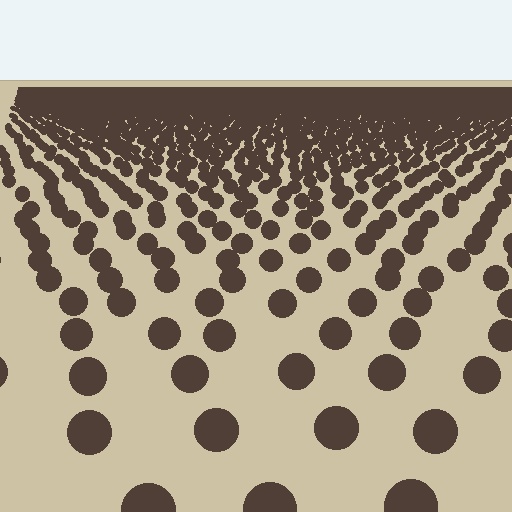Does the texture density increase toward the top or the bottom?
Density increases toward the top.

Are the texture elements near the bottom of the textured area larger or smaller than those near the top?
Larger. Near the bottom, elements are closer to the viewer and appear at a bigger on-screen size.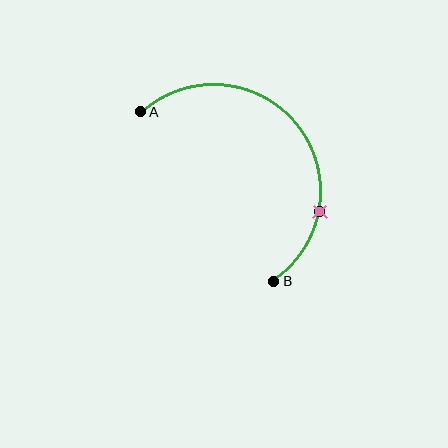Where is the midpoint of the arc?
The arc midpoint is the point on the curve farthest from the straight line joining A and B. It sits above and to the right of that line.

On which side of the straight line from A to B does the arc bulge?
The arc bulges above and to the right of the straight line connecting A and B.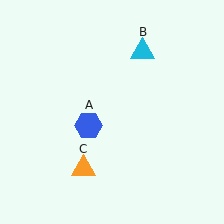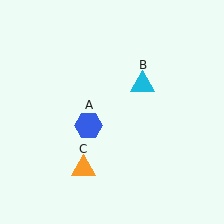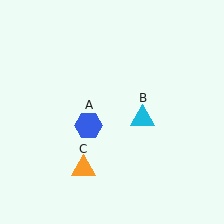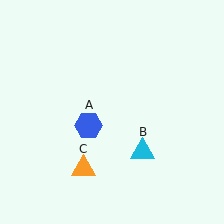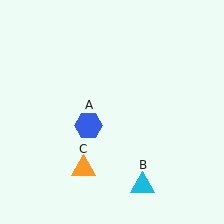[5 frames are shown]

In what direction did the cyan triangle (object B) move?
The cyan triangle (object B) moved down.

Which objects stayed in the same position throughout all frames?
Blue hexagon (object A) and orange triangle (object C) remained stationary.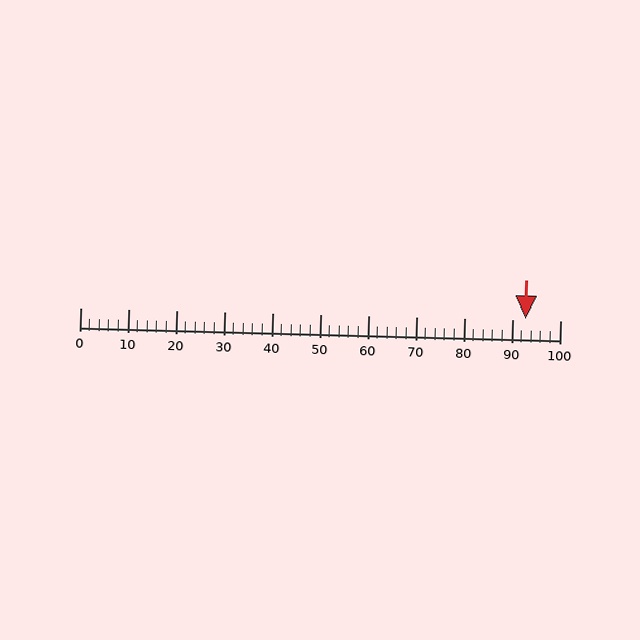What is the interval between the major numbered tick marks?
The major tick marks are spaced 10 units apart.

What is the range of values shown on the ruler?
The ruler shows values from 0 to 100.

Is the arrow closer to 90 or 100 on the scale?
The arrow is closer to 90.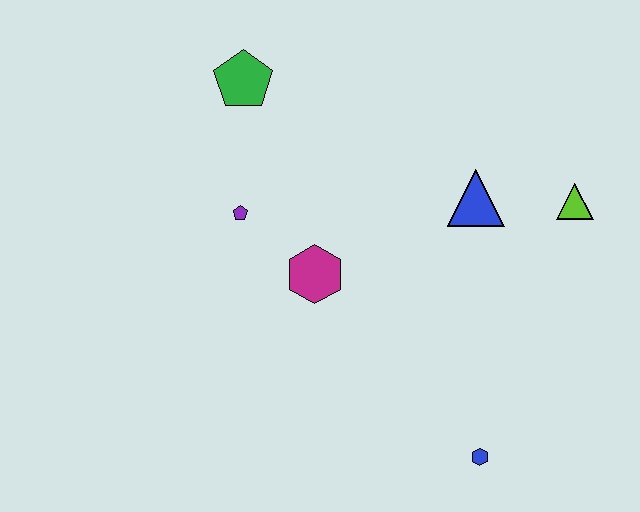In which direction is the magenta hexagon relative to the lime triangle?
The magenta hexagon is to the left of the lime triangle.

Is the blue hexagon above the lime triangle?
No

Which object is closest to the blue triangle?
The lime triangle is closest to the blue triangle.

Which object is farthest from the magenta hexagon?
The lime triangle is farthest from the magenta hexagon.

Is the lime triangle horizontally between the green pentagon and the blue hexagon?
No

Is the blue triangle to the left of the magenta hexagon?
No